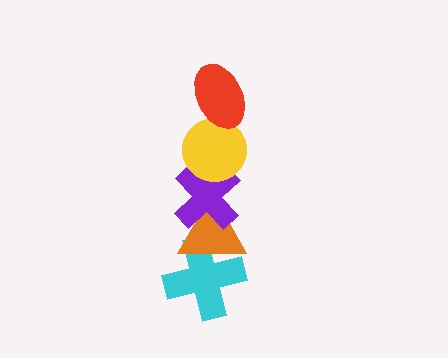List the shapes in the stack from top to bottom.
From top to bottom: the red ellipse, the yellow circle, the purple cross, the orange triangle, the cyan cross.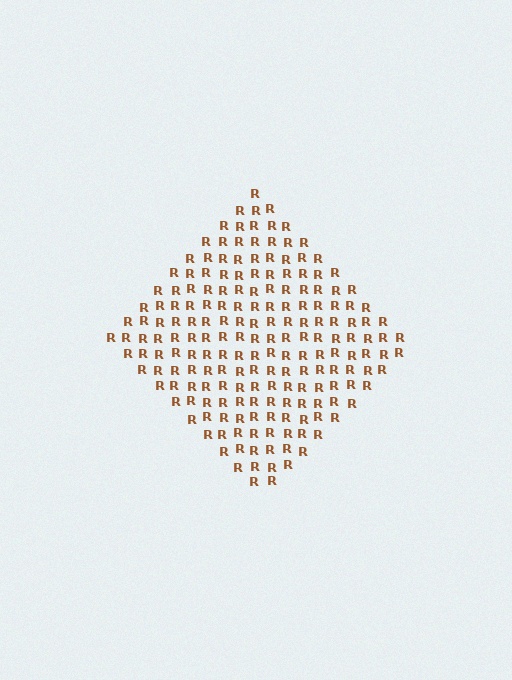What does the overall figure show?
The overall figure shows a diamond.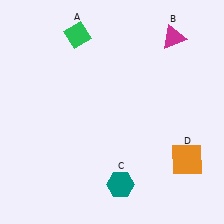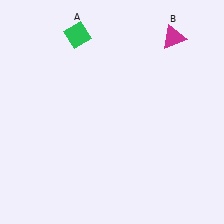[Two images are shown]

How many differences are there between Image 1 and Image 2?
There are 2 differences between the two images.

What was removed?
The teal hexagon (C), the orange square (D) were removed in Image 2.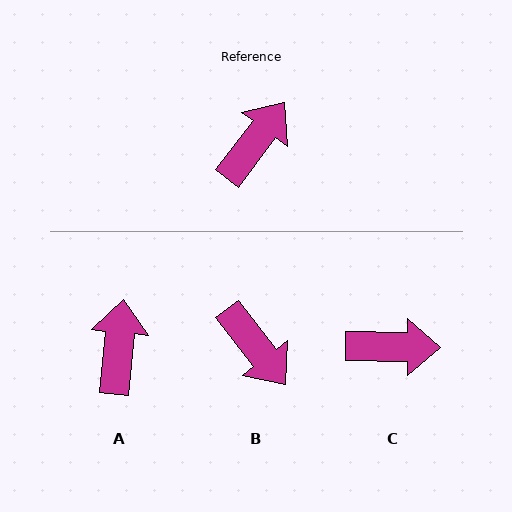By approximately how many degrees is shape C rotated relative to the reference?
Approximately 54 degrees clockwise.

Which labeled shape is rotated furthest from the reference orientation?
B, about 105 degrees away.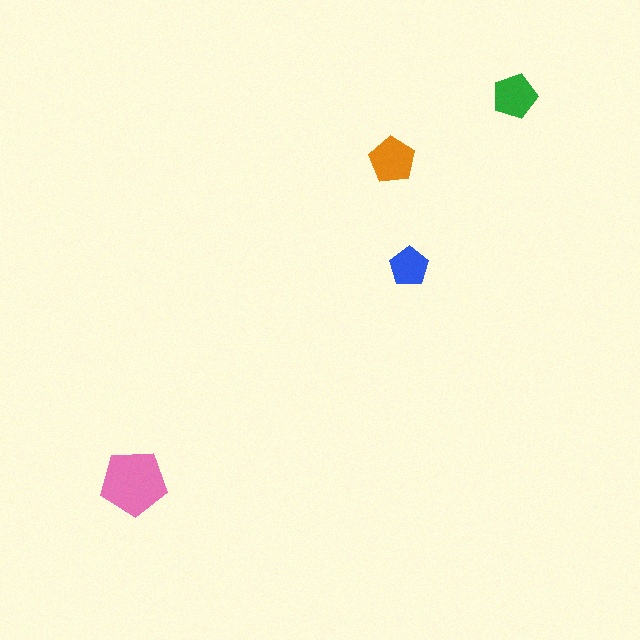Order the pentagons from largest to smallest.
the pink one, the orange one, the green one, the blue one.